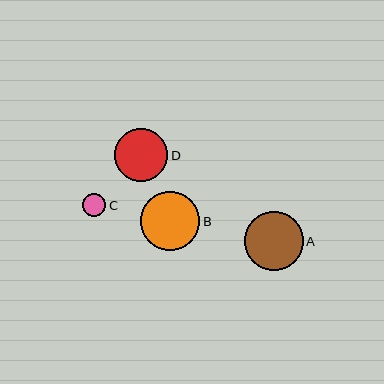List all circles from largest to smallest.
From largest to smallest: B, A, D, C.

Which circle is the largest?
Circle B is the largest with a size of approximately 59 pixels.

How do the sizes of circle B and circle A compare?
Circle B and circle A are approximately the same size.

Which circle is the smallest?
Circle C is the smallest with a size of approximately 23 pixels.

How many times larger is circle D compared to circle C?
Circle D is approximately 2.3 times the size of circle C.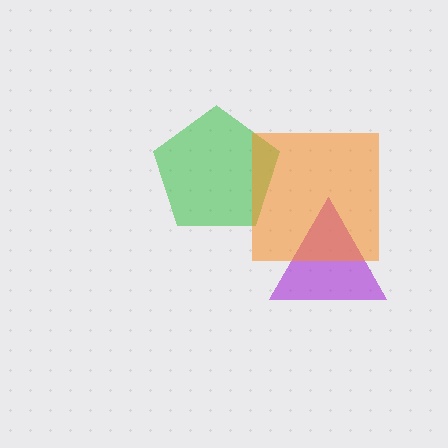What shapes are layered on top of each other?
The layered shapes are: a purple triangle, a green pentagon, an orange square.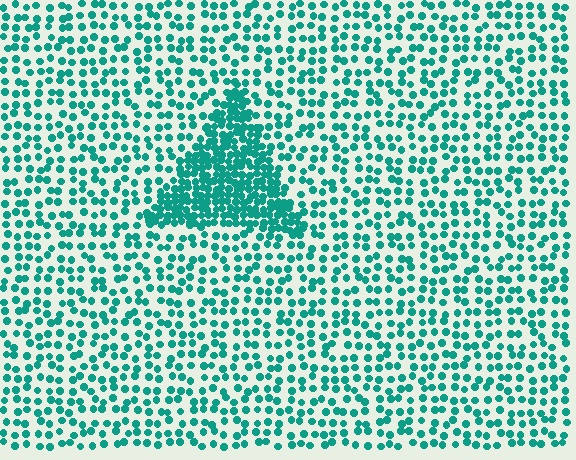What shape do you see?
I see a triangle.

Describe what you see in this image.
The image contains small teal elements arranged at two different densities. A triangle-shaped region is visible where the elements are more densely packed than the surrounding area.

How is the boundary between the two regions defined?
The boundary is defined by a change in element density (approximately 2.6x ratio). All elements are the same color, size, and shape.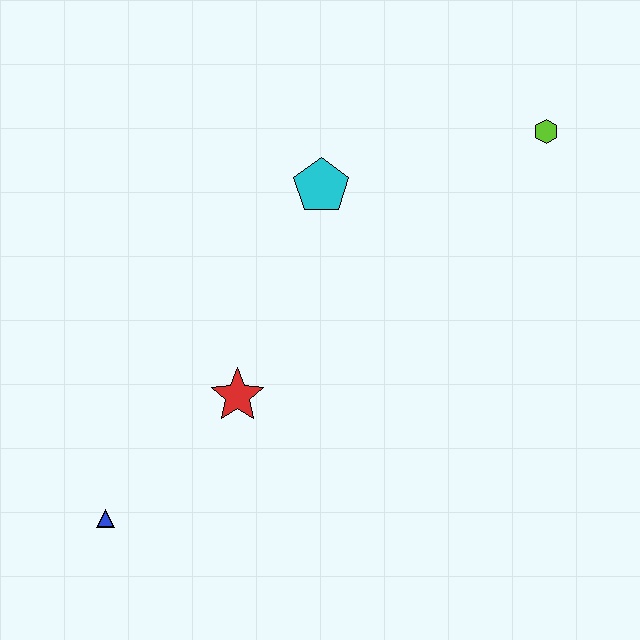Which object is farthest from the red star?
The lime hexagon is farthest from the red star.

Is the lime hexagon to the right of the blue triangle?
Yes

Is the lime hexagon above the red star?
Yes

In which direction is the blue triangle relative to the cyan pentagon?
The blue triangle is below the cyan pentagon.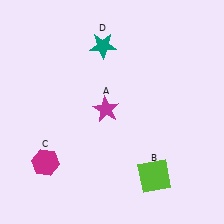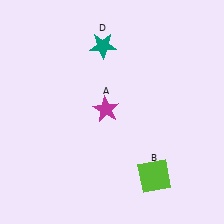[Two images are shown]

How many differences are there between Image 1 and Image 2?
There is 1 difference between the two images.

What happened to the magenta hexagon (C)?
The magenta hexagon (C) was removed in Image 2. It was in the bottom-left area of Image 1.